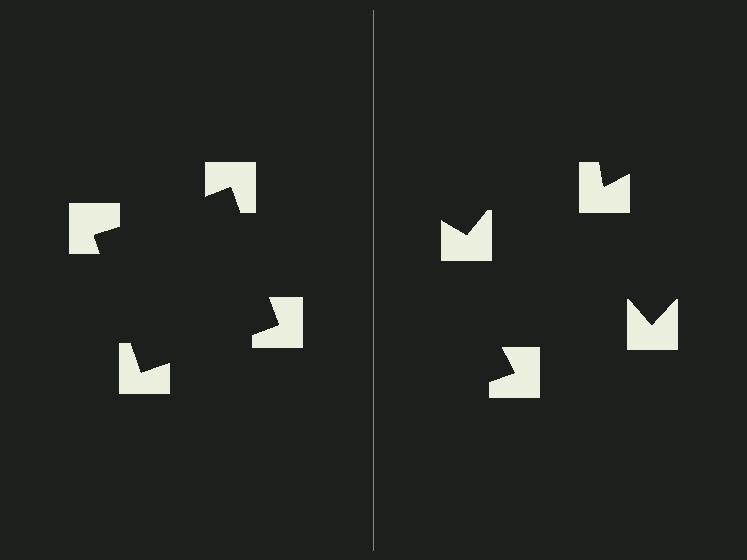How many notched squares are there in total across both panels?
8 — 4 on each side.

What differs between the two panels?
The notched squares are positioned identically on both sides; only the wedge orientations differ. On the left they align to a square; on the right they are misaligned.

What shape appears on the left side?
An illusory square.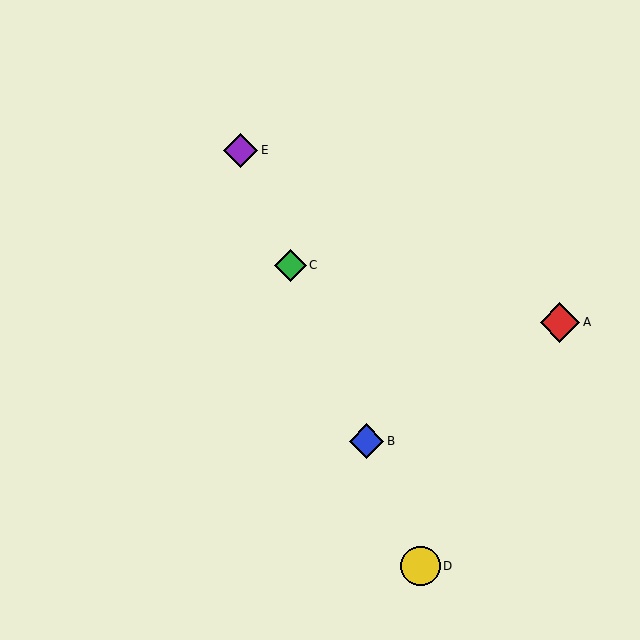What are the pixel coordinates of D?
Object D is at (420, 566).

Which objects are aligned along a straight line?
Objects B, C, D, E are aligned along a straight line.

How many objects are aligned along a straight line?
4 objects (B, C, D, E) are aligned along a straight line.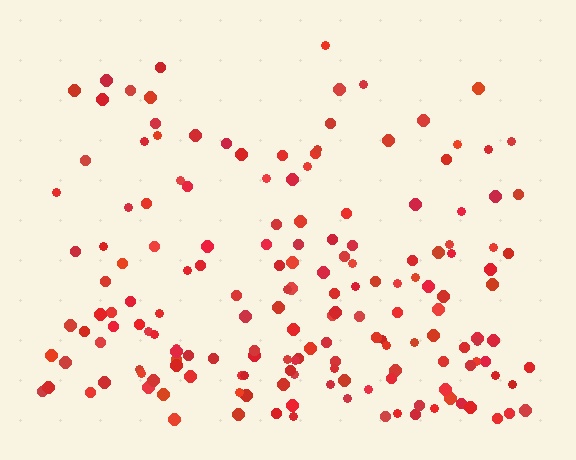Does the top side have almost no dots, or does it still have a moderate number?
Still a moderate number, just noticeably fewer than the bottom.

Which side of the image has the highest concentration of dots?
The bottom.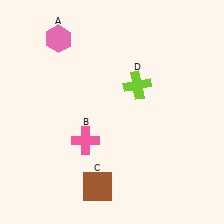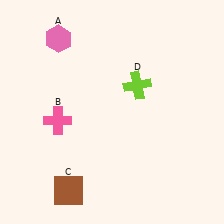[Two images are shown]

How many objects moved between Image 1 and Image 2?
2 objects moved between the two images.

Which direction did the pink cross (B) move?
The pink cross (B) moved left.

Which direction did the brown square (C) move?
The brown square (C) moved left.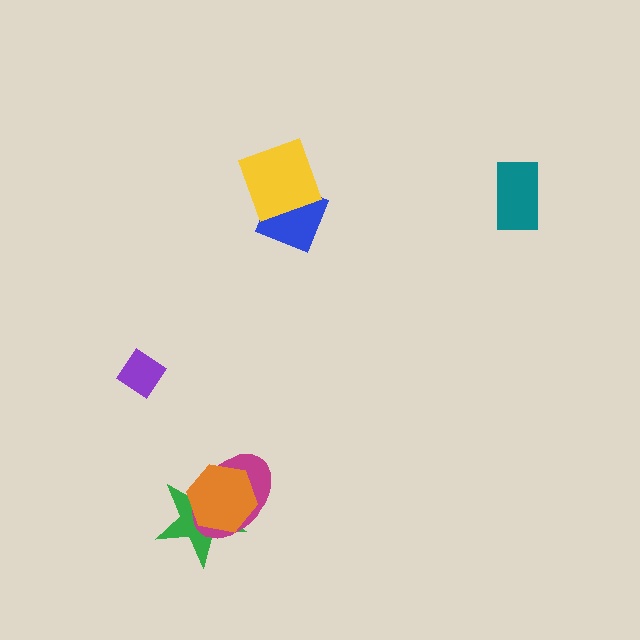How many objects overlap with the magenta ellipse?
2 objects overlap with the magenta ellipse.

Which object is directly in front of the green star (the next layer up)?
The magenta ellipse is directly in front of the green star.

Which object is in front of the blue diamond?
The yellow diamond is in front of the blue diamond.